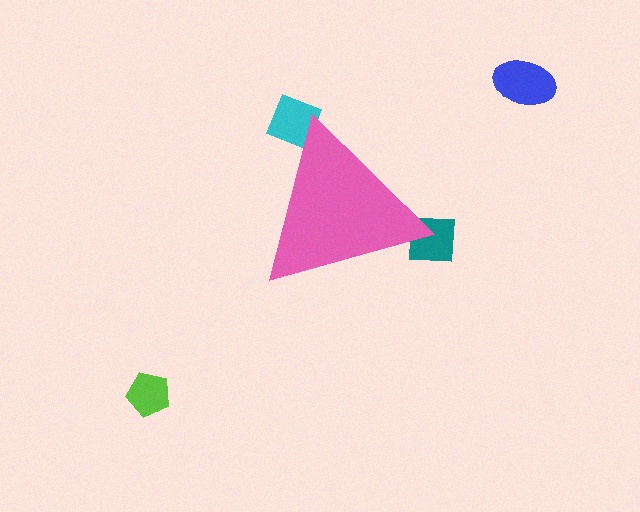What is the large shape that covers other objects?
A pink triangle.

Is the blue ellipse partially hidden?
No, the blue ellipse is fully visible.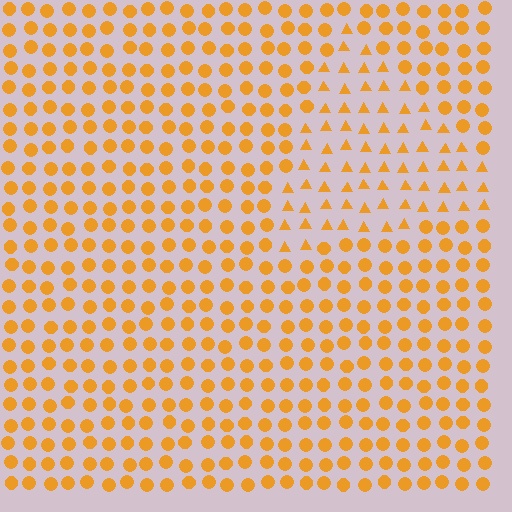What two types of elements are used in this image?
The image uses triangles inside the triangle region and circles outside it.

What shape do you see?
I see a triangle.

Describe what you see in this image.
The image is filled with small orange elements arranged in a uniform grid. A triangle-shaped region contains triangles, while the surrounding area contains circles. The boundary is defined purely by the change in element shape.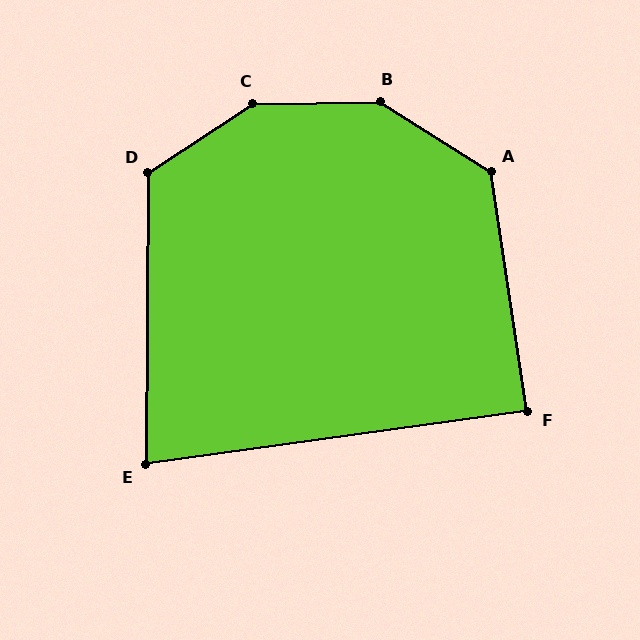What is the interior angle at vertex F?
Approximately 89 degrees (approximately right).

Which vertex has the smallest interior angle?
E, at approximately 82 degrees.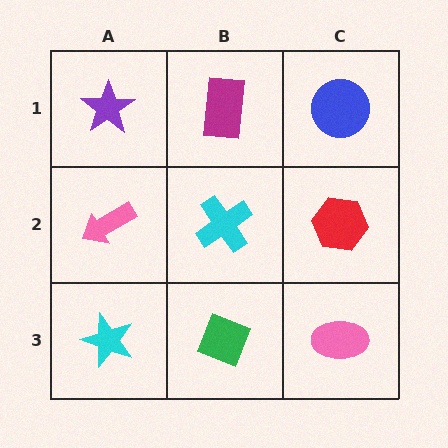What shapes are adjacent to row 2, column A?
A purple star (row 1, column A), a cyan star (row 3, column A), a cyan cross (row 2, column B).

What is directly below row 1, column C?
A red hexagon.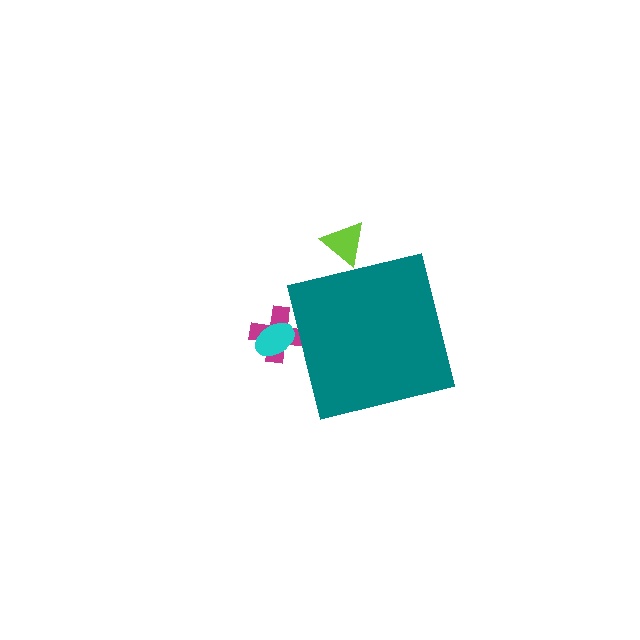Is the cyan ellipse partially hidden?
Yes, the cyan ellipse is partially hidden behind the teal square.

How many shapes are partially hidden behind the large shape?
3 shapes are partially hidden.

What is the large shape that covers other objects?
A teal square.